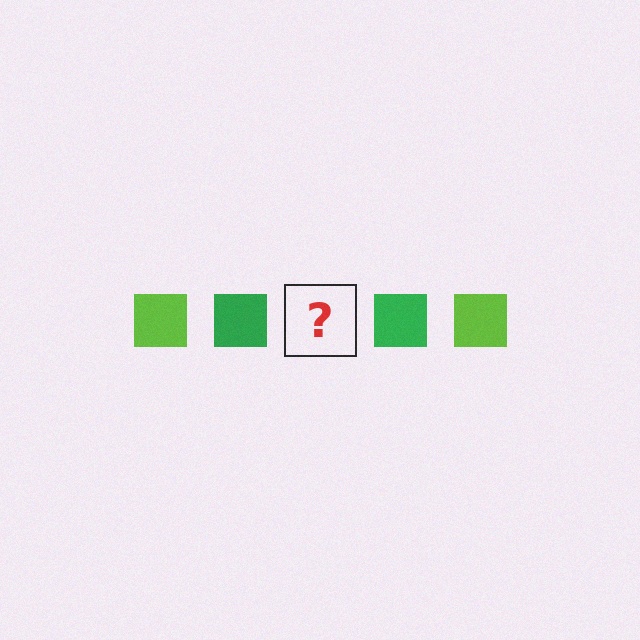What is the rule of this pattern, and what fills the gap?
The rule is that the pattern cycles through lime, green squares. The gap should be filled with a lime square.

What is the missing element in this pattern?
The missing element is a lime square.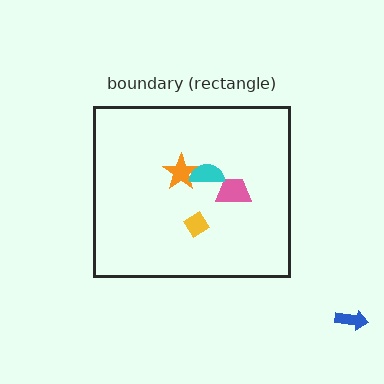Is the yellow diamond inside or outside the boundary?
Inside.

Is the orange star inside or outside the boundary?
Inside.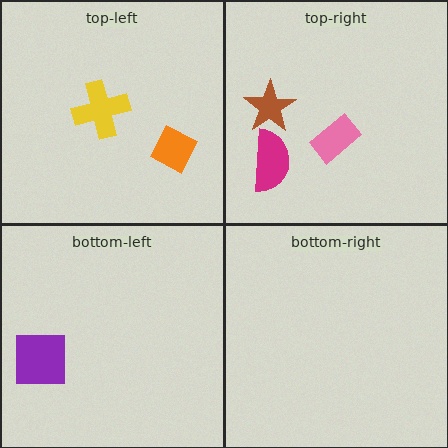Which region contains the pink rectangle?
The top-right region.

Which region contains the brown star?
The top-right region.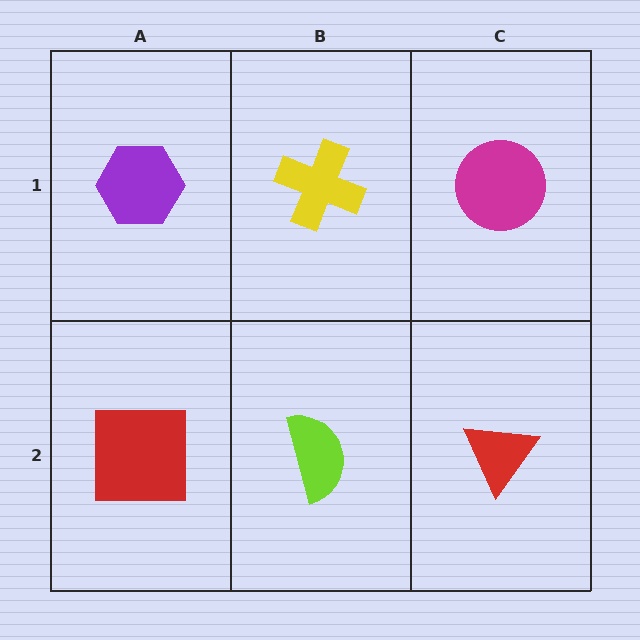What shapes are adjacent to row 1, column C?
A red triangle (row 2, column C), a yellow cross (row 1, column B).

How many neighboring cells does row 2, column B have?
3.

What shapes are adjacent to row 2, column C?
A magenta circle (row 1, column C), a lime semicircle (row 2, column B).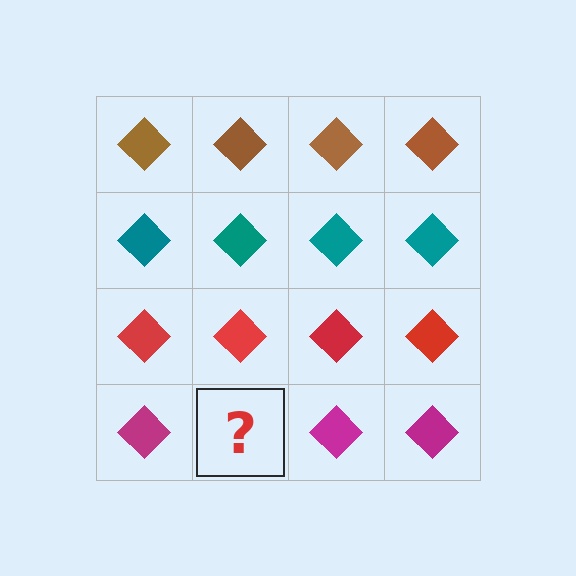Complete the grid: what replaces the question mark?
The question mark should be replaced with a magenta diamond.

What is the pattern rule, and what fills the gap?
The rule is that each row has a consistent color. The gap should be filled with a magenta diamond.